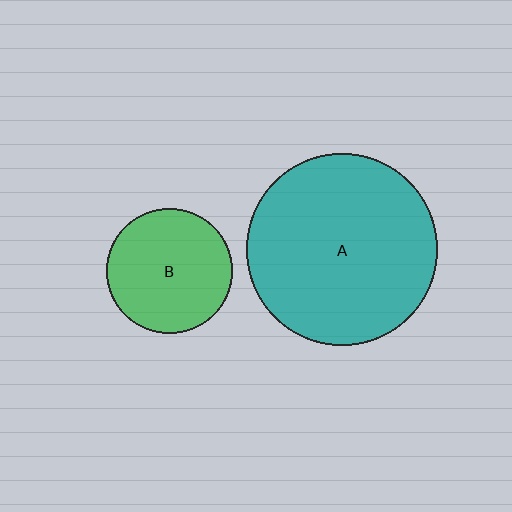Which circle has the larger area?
Circle A (teal).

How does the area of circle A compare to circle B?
Approximately 2.3 times.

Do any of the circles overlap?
No, none of the circles overlap.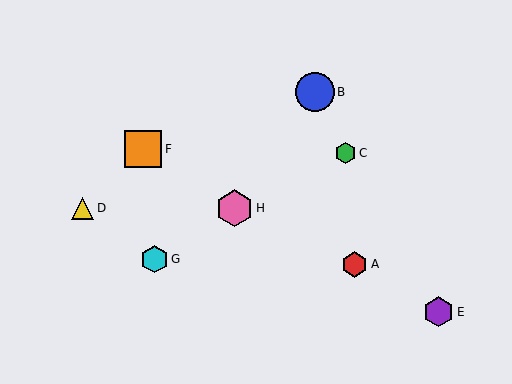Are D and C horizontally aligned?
No, D is at y≈208 and C is at y≈153.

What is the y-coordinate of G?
Object G is at y≈259.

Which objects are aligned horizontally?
Objects D, H are aligned horizontally.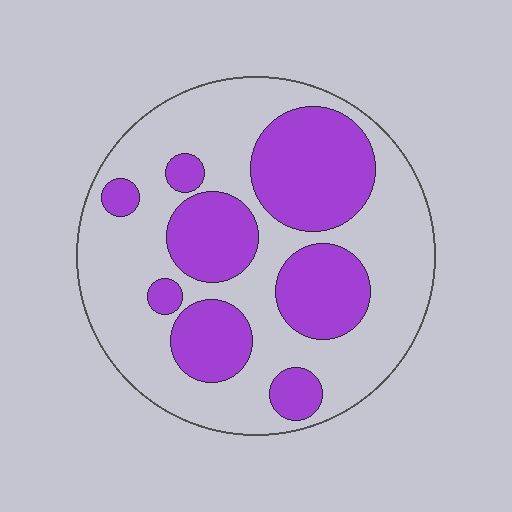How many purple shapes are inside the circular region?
8.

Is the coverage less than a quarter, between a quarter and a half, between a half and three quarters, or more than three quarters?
Between a quarter and a half.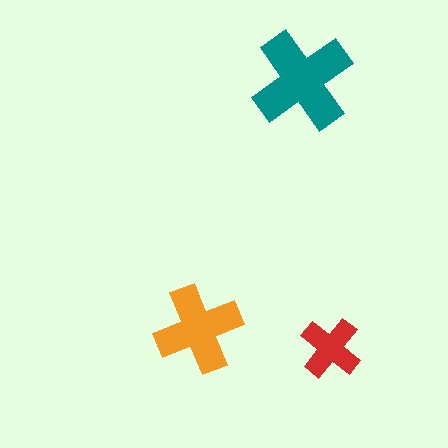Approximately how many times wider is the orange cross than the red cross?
About 1.5 times wider.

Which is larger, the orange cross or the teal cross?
The teal one.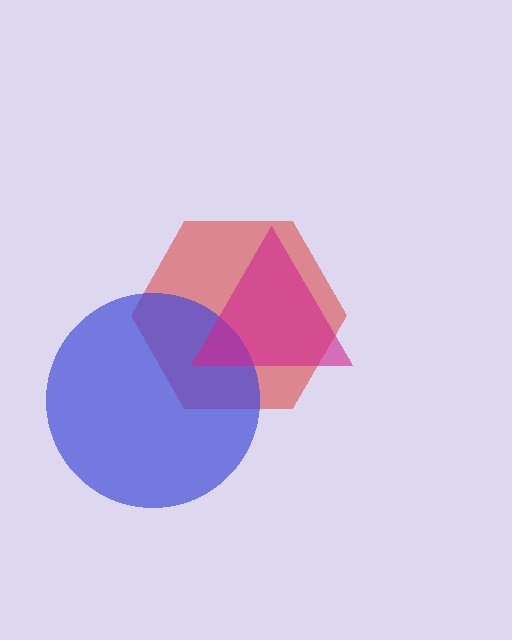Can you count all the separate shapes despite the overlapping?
Yes, there are 3 separate shapes.